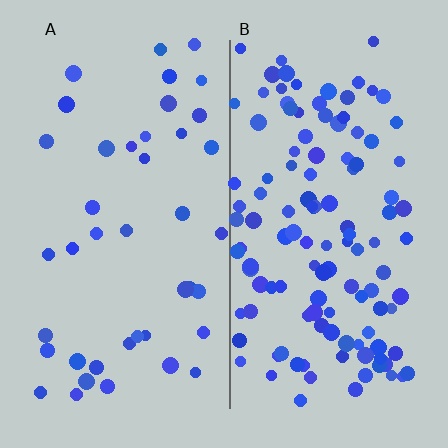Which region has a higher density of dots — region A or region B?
B (the right).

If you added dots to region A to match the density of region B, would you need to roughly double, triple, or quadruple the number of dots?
Approximately triple.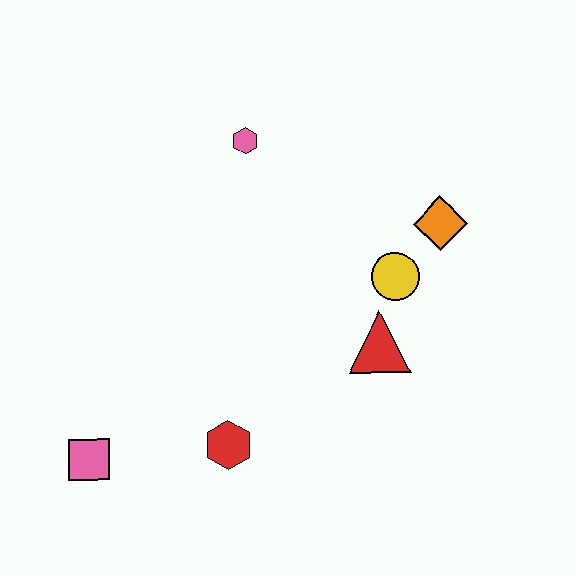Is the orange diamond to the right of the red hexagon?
Yes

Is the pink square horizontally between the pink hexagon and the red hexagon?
No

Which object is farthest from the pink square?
The orange diamond is farthest from the pink square.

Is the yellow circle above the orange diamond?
No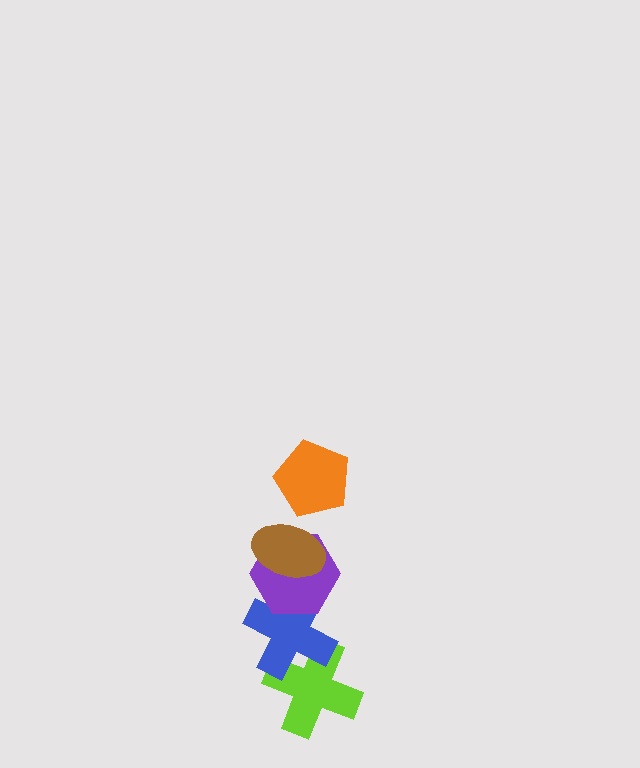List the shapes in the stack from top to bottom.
From top to bottom: the orange pentagon, the brown ellipse, the purple hexagon, the blue cross, the lime cross.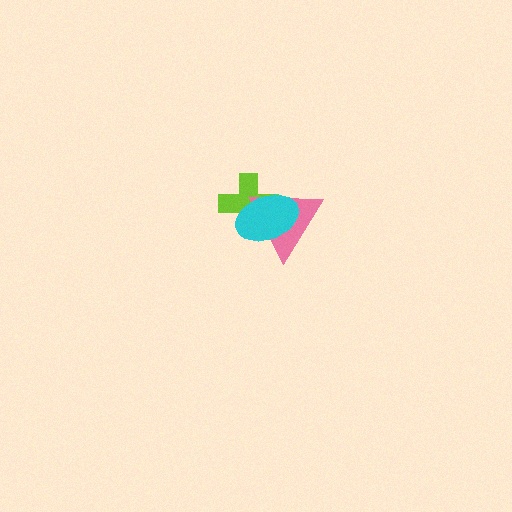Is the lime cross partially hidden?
Yes, it is partially covered by another shape.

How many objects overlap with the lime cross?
2 objects overlap with the lime cross.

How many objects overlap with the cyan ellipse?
2 objects overlap with the cyan ellipse.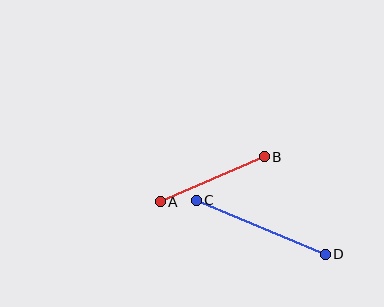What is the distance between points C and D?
The distance is approximately 140 pixels.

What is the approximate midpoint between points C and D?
The midpoint is at approximately (261, 227) pixels.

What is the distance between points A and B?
The distance is approximately 113 pixels.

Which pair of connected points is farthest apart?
Points C and D are farthest apart.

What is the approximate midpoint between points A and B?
The midpoint is at approximately (212, 179) pixels.